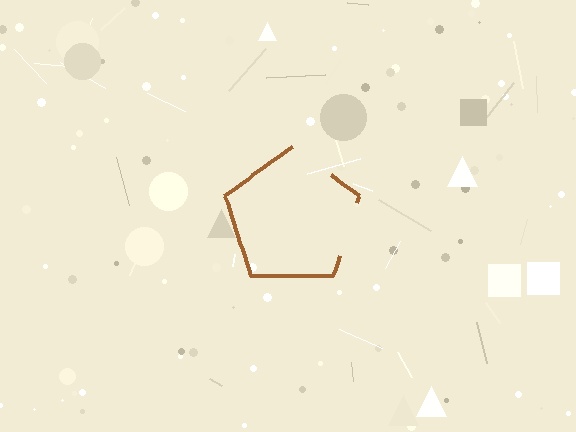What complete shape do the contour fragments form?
The contour fragments form a pentagon.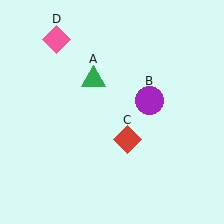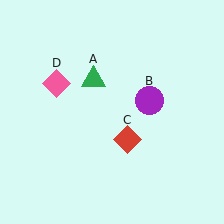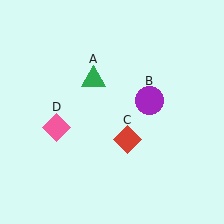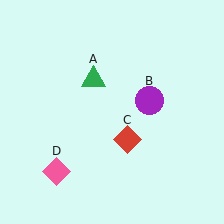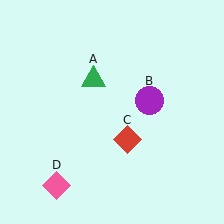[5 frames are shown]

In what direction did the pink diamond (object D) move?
The pink diamond (object D) moved down.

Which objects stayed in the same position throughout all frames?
Green triangle (object A) and purple circle (object B) and red diamond (object C) remained stationary.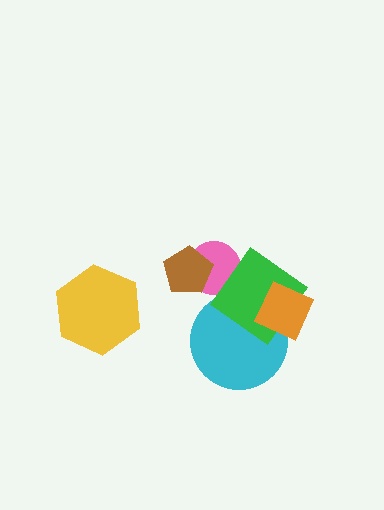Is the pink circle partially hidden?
Yes, it is partially covered by another shape.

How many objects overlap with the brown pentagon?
1 object overlaps with the brown pentagon.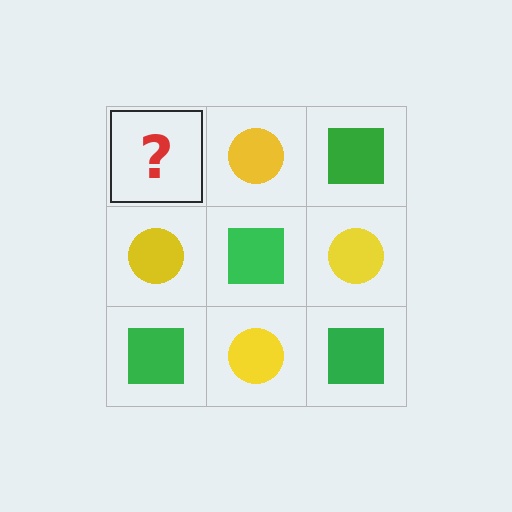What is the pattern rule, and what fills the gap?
The rule is that it alternates green square and yellow circle in a checkerboard pattern. The gap should be filled with a green square.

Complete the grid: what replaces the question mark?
The question mark should be replaced with a green square.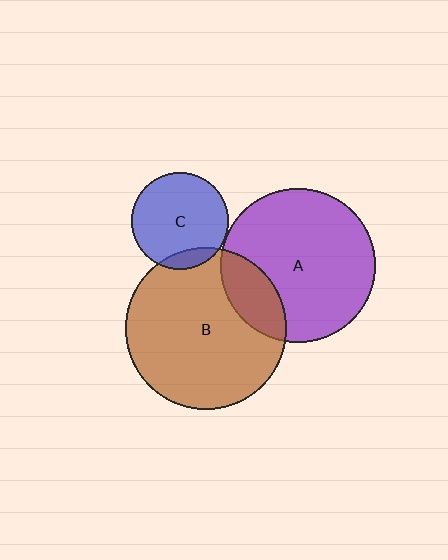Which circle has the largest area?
Circle B (brown).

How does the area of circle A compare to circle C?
Approximately 2.6 times.